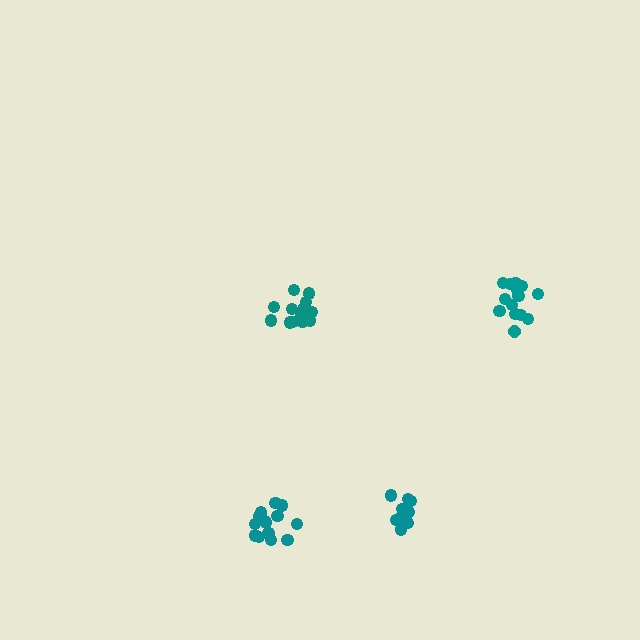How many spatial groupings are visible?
There are 4 spatial groupings.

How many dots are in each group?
Group 1: 14 dots, Group 2: 16 dots, Group 3: 14 dots, Group 4: 12 dots (56 total).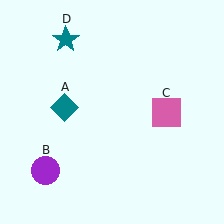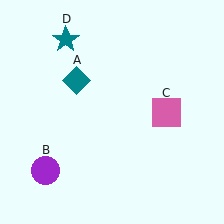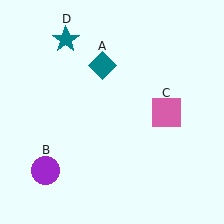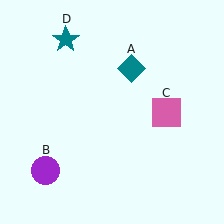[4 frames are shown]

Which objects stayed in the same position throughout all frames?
Purple circle (object B) and pink square (object C) and teal star (object D) remained stationary.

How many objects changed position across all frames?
1 object changed position: teal diamond (object A).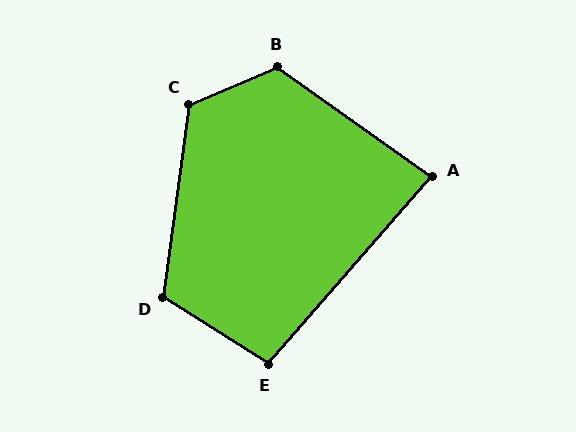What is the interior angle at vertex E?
Approximately 99 degrees (obtuse).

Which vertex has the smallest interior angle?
A, at approximately 84 degrees.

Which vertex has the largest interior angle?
B, at approximately 122 degrees.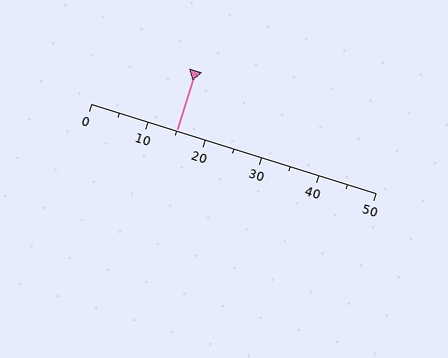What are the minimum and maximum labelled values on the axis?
The axis runs from 0 to 50.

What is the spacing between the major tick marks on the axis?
The major ticks are spaced 10 apart.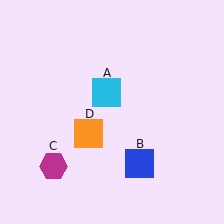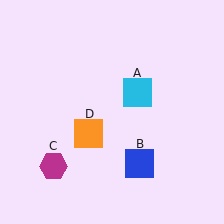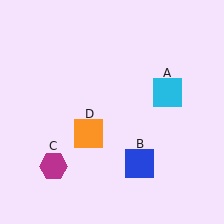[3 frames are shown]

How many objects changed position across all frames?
1 object changed position: cyan square (object A).